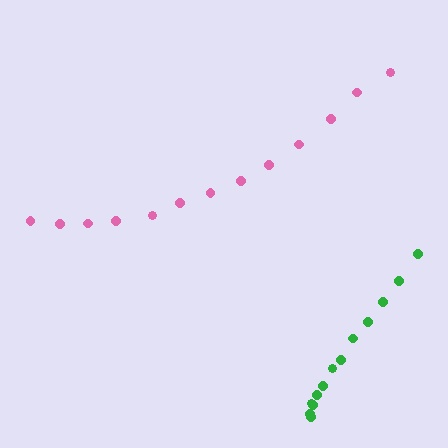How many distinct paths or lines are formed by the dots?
There are 2 distinct paths.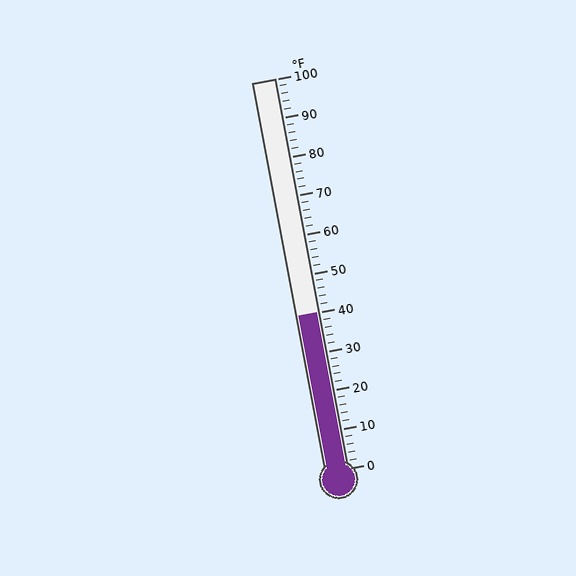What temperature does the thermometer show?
The thermometer shows approximately 40°F.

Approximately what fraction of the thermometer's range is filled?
The thermometer is filled to approximately 40% of its range.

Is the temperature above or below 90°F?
The temperature is below 90°F.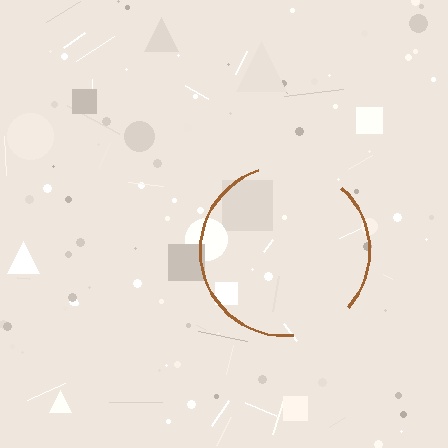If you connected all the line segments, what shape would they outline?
They would outline a circle.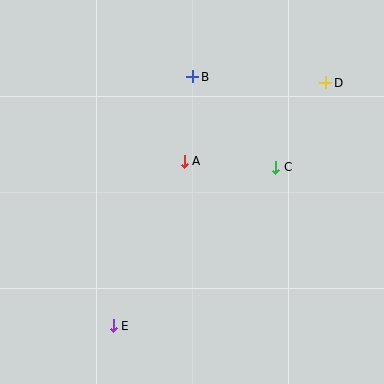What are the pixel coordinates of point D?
Point D is at (326, 83).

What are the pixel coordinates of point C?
Point C is at (276, 167).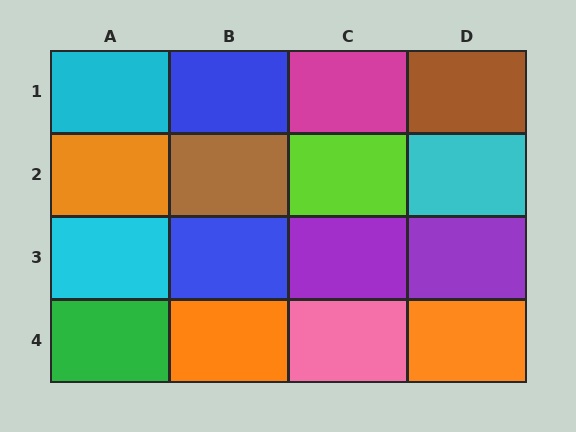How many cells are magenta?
1 cell is magenta.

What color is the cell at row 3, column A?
Cyan.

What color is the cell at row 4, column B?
Orange.